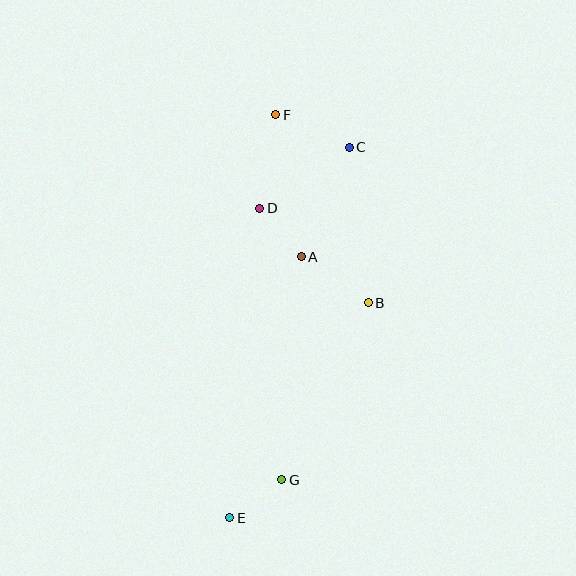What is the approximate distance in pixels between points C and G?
The distance between C and G is approximately 339 pixels.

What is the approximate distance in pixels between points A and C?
The distance between A and C is approximately 120 pixels.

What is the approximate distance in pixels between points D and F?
The distance between D and F is approximately 95 pixels.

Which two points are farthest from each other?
Points E and F are farthest from each other.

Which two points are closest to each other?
Points A and D are closest to each other.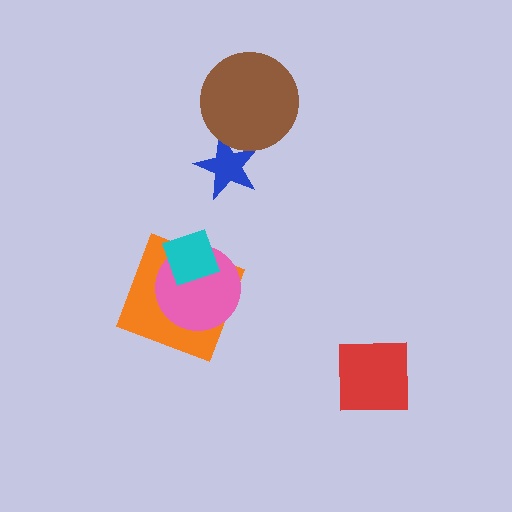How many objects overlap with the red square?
0 objects overlap with the red square.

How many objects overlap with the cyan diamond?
2 objects overlap with the cyan diamond.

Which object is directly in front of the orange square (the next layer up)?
The pink circle is directly in front of the orange square.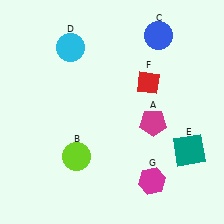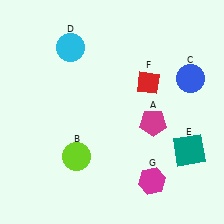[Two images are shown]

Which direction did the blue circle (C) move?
The blue circle (C) moved down.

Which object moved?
The blue circle (C) moved down.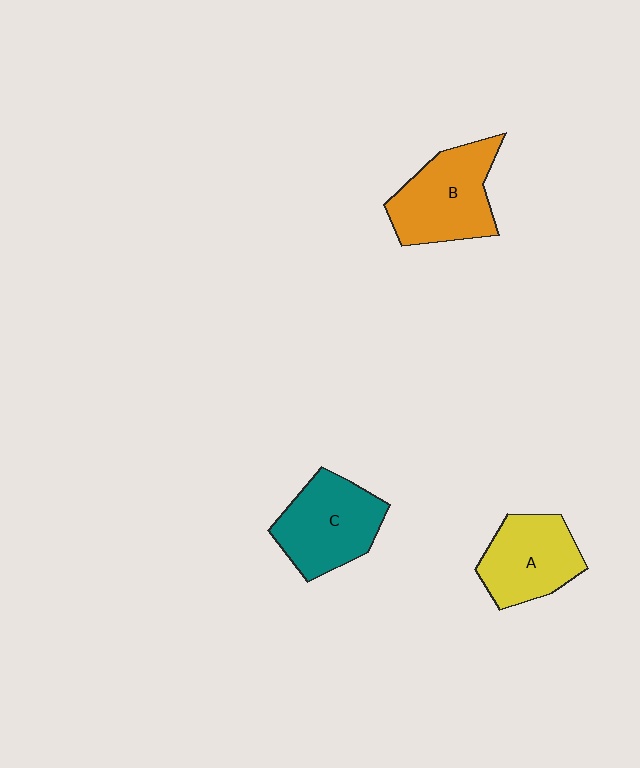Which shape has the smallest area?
Shape A (yellow).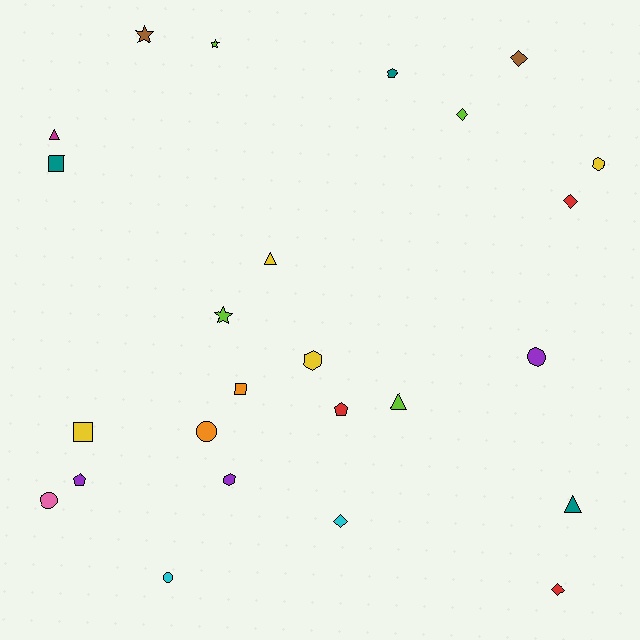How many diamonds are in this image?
There are 5 diamonds.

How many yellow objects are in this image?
There are 4 yellow objects.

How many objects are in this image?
There are 25 objects.